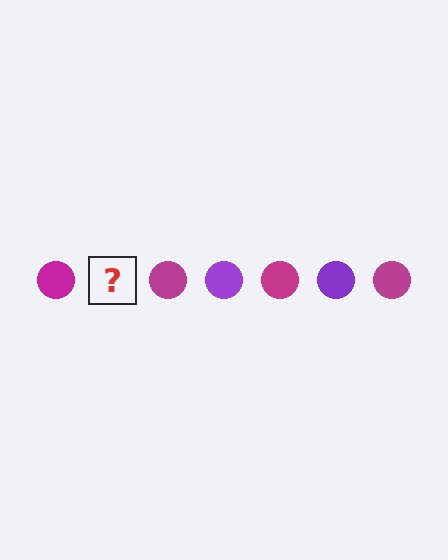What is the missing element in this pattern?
The missing element is a purple circle.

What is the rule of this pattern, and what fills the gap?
The rule is that the pattern cycles through magenta, purple circles. The gap should be filled with a purple circle.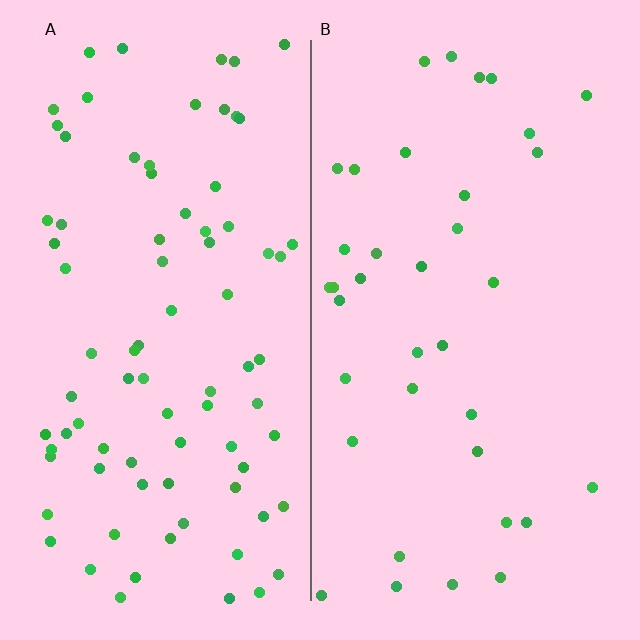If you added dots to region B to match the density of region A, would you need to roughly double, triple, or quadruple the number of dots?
Approximately double.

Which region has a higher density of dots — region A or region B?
A (the left).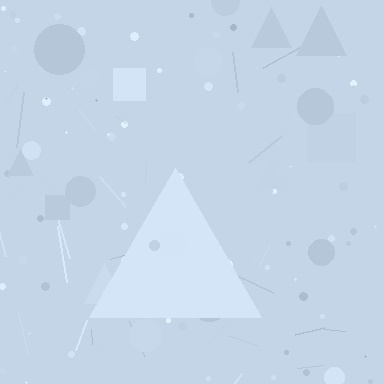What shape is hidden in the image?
A triangle is hidden in the image.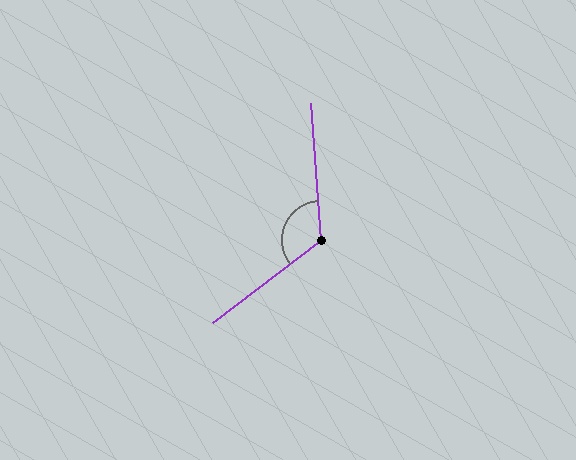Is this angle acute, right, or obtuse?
It is obtuse.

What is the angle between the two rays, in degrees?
Approximately 123 degrees.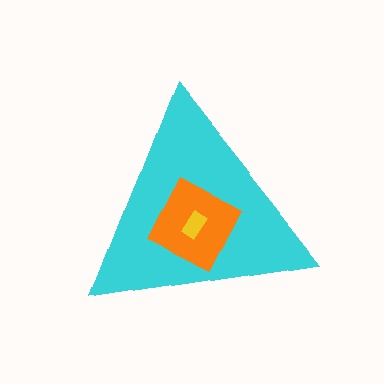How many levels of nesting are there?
3.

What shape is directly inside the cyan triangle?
The orange diamond.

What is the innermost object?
The yellow rectangle.